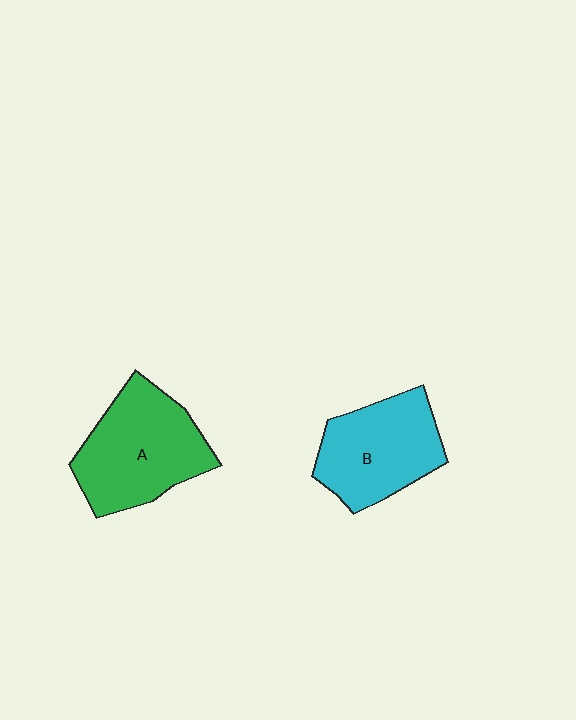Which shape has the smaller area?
Shape B (cyan).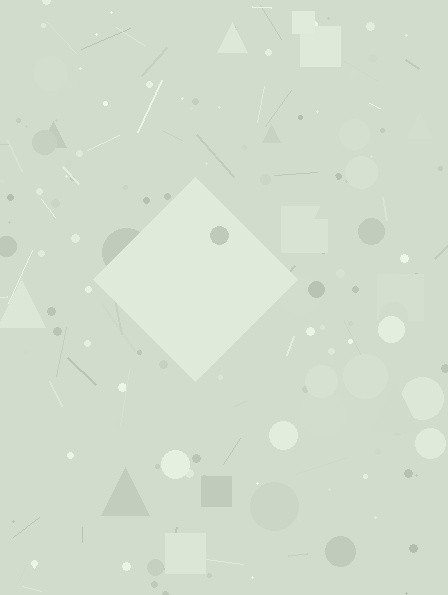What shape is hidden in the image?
A diamond is hidden in the image.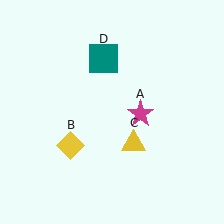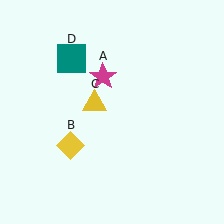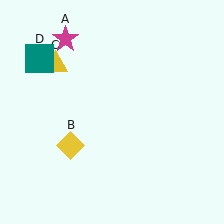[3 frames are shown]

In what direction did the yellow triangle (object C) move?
The yellow triangle (object C) moved up and to the left.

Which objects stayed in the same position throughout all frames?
Yellow diamond (object B) remained stationary.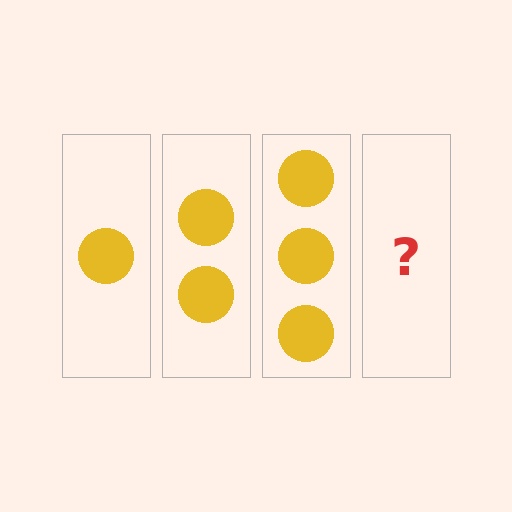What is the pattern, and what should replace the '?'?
The pattern is that each step adds one more circle. The '?' should be 4 circles.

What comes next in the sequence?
The next element should be 4 circles.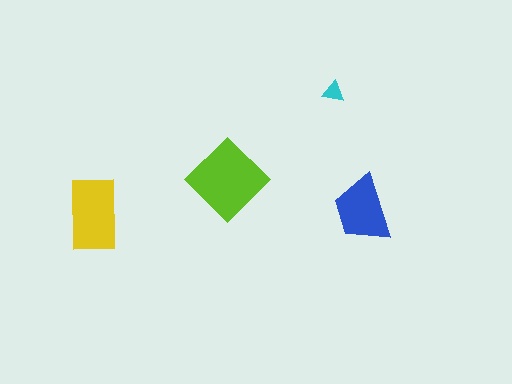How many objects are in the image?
There are 4 objects in the image.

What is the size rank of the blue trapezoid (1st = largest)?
3rd.